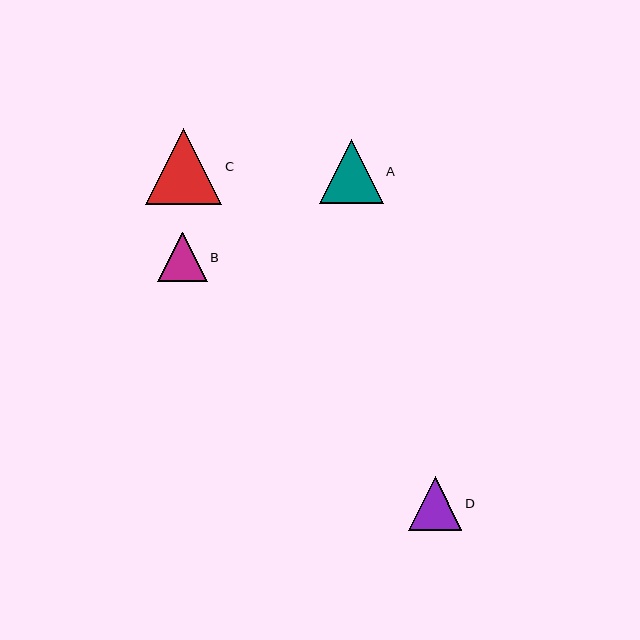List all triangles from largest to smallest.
From largest to smallest: C, A, D, B.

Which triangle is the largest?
Triangle C is the largest with a size of approximately 76 pixels.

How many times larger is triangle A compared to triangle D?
Triangle A is approximately 1.2 times the size of triangle D.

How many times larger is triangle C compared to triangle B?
Triangle C is approximately 1.5 times the size of triangle B.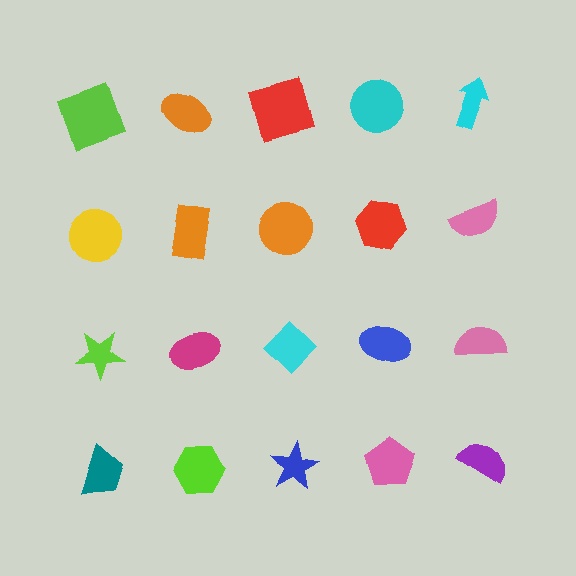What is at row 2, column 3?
An orange circle.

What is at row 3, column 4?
A blue ellipse.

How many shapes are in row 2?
5 shapes.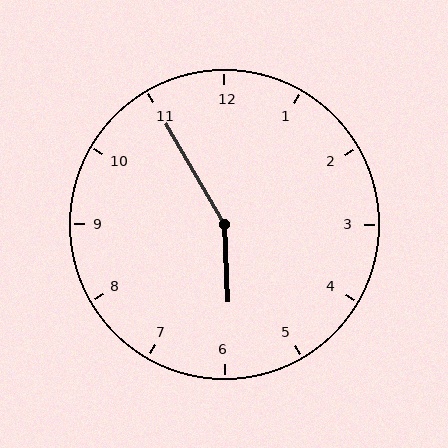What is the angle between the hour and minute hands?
Approximately 152 degrees.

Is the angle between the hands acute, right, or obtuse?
It is obtuse.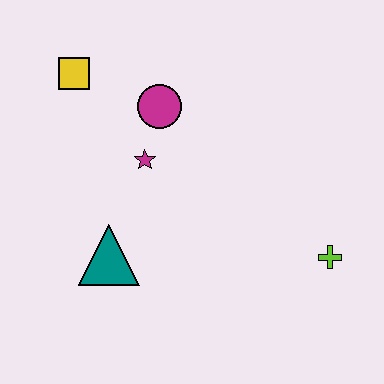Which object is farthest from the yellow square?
The lime cross is farthest from the yellow square.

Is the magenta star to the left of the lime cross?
Yes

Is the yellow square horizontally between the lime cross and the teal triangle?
No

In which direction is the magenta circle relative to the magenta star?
The magenta circle is above the magenta star.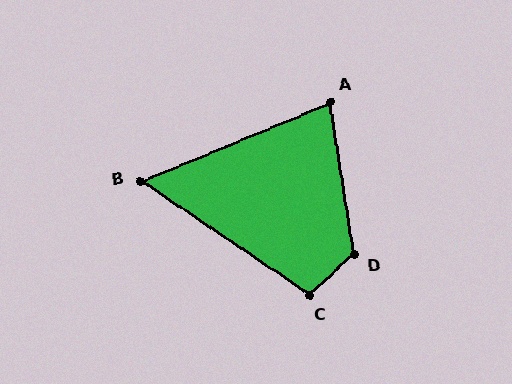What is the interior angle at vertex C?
Approximately 104 degrees (obtuse).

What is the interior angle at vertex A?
Approximately 76 degrees (acute).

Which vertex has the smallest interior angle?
B, at approximately 57 degrees.